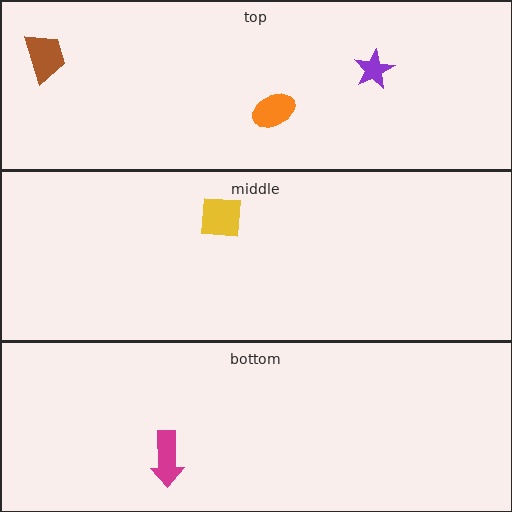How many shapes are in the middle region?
1.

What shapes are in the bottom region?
The magenta arrow.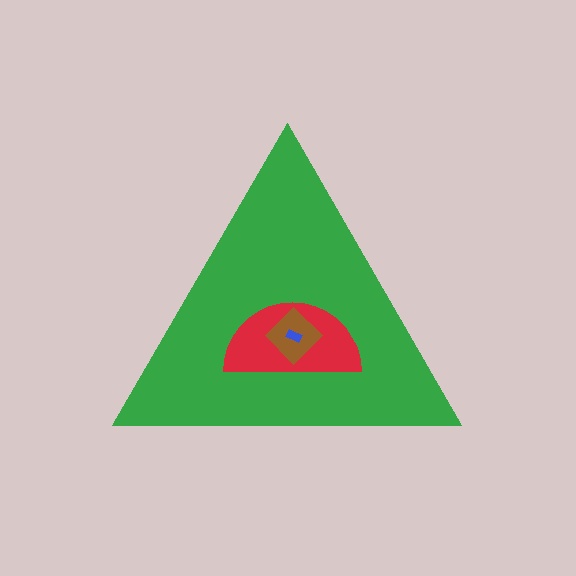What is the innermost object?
The blue rectangle.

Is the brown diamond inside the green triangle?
Yes.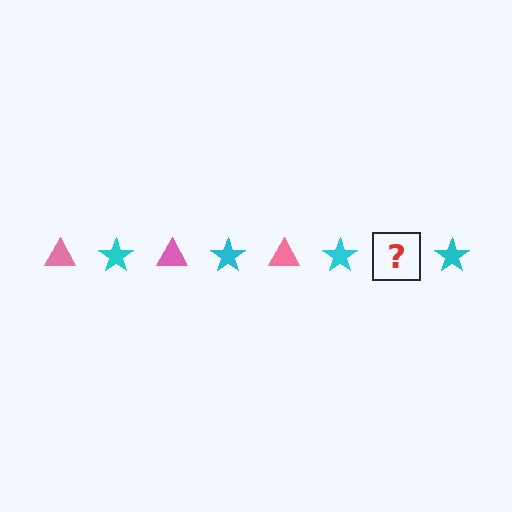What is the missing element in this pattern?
The missing element is a pink triangle.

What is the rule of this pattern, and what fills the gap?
The rule is that the pattern alternates between pink triangle and cyan star. The gap should be filled with a pink triangle.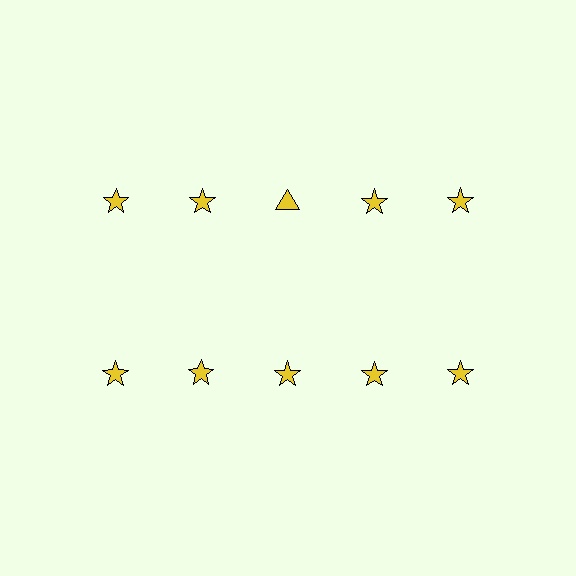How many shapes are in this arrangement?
There are 10 shapes arranged in a grid pattern.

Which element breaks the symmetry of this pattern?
The yellow triangle in the top row, center column breaks the symmetry. All other shapes are yellow stars.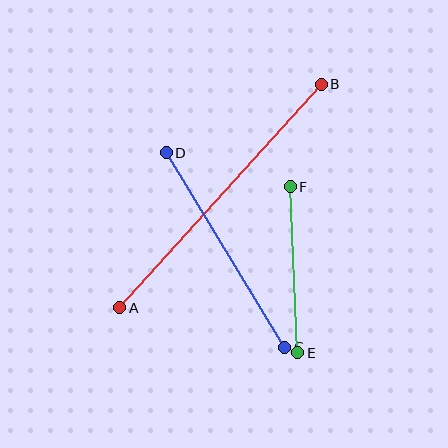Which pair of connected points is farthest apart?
Points A and B are farthest apart.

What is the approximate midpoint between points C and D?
The midpoint is at approximately (225, 250) pixels.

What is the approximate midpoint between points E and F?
The midpoint is at approximately (294, 270) pixels.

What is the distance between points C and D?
The distance is approximately 228 pixels.